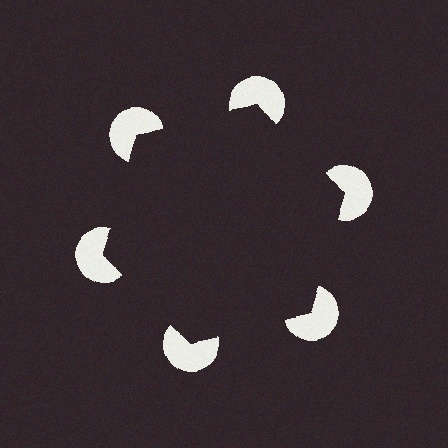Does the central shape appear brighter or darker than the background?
It typically appears slightly darker than the background, even though no actual brightness change is drawn.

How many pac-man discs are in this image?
There are 6 — one at each vertex of the illusory hexagon.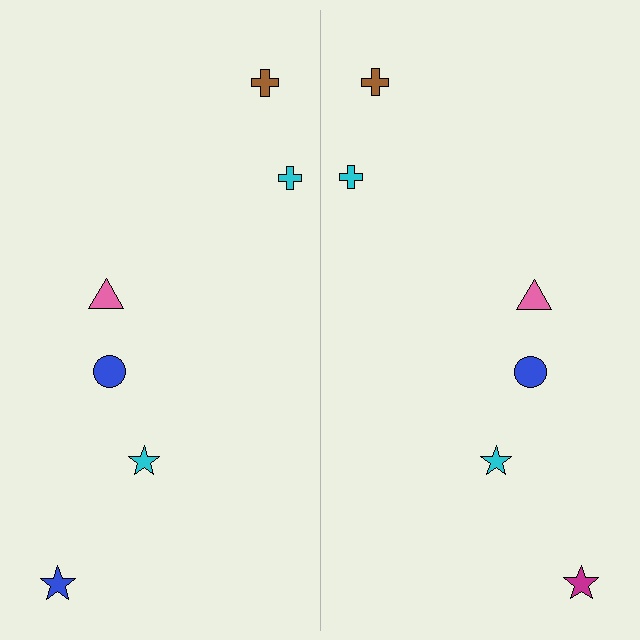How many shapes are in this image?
There are 12 shapes in this image.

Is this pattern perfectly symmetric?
No, the pattern is not perfectly symmetric. The magenta star on the right side breaks the symmetry — its mirror counterpart is blue.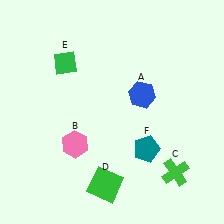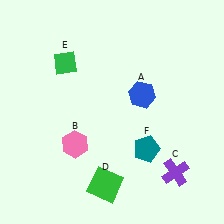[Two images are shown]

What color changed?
The cross (C) changed from green in Image 1 to purple in Image 2.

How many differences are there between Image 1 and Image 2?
There is 1 difference between the two images.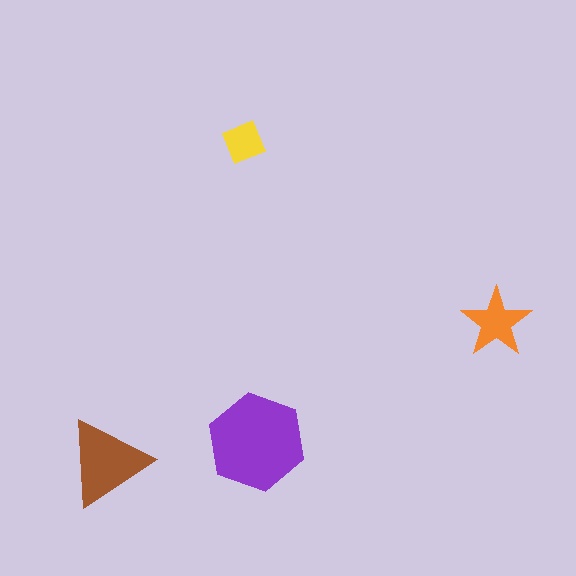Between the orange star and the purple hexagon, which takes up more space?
The purple hexagon.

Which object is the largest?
The purple hexagon.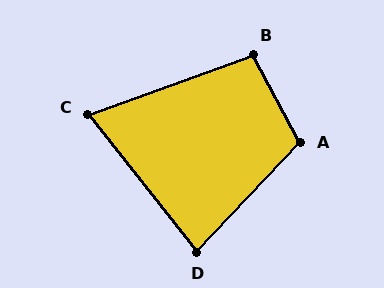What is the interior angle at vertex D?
Approximately 82 degrees (acute).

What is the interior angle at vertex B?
Approximately 98 degrees (obtuse).